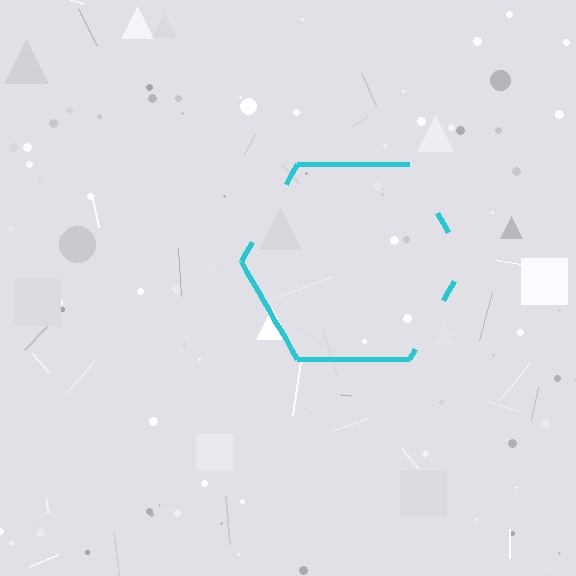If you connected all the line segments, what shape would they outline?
They would outline a hexagon.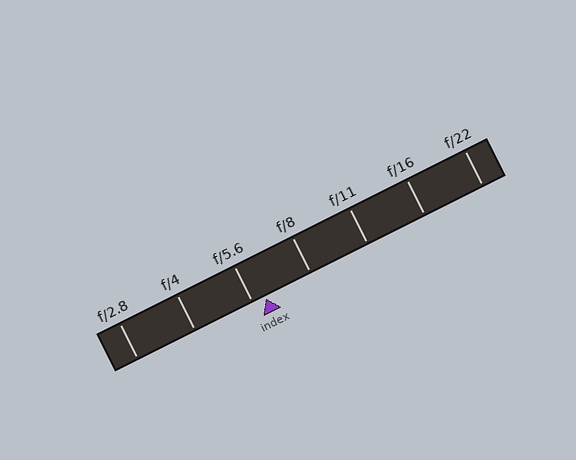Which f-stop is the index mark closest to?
The index mark is closest to f/5.6.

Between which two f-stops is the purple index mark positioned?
The index mark is between f/5.6 and f/8.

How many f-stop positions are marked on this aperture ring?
There are 7 f-stop positions marked.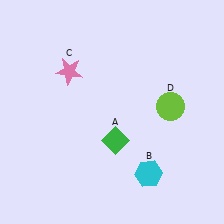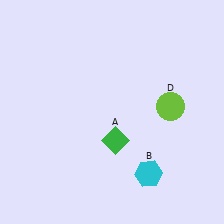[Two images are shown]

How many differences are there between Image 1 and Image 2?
There is 1 difference between the two images.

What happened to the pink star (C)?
The pink star (C) was removed in Image 2. It was in the top-left area of Image 1.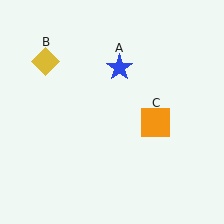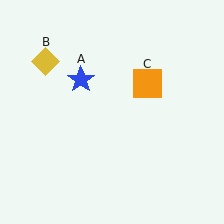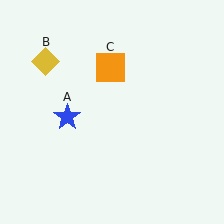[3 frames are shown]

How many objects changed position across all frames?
2 objects changed position: blue star (object A), orange square (object C).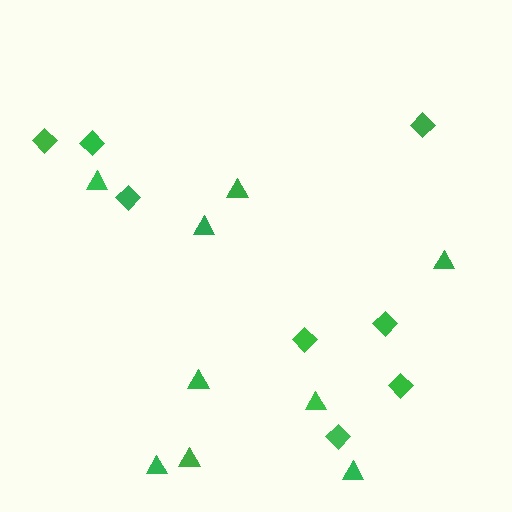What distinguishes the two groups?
There are 2 groups: one group of triangles (9) and one group of diamonds (8).